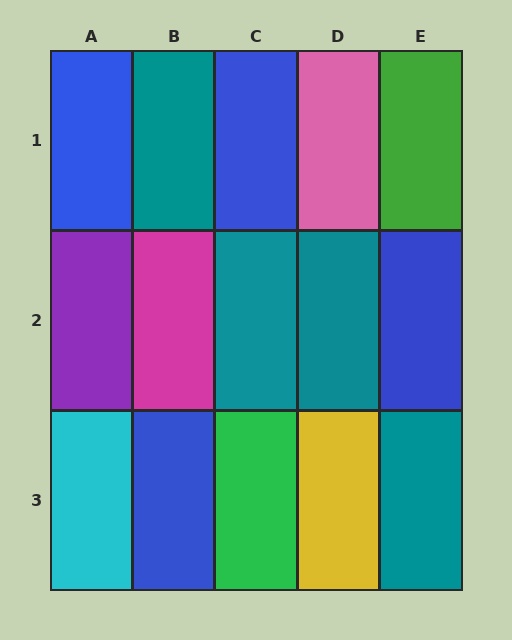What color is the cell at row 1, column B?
Teal.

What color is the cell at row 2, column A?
Purple.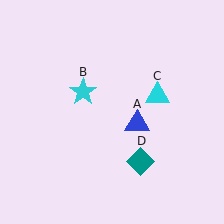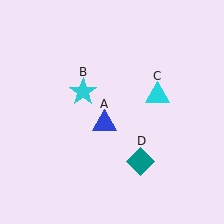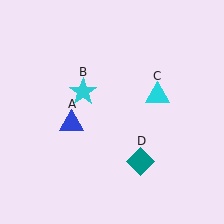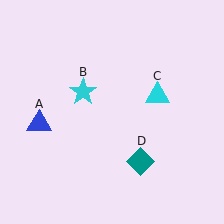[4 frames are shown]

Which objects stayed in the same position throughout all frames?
Cyan star (object B) and cyan triangle (object C) and teal diamond (object D) remained stationary.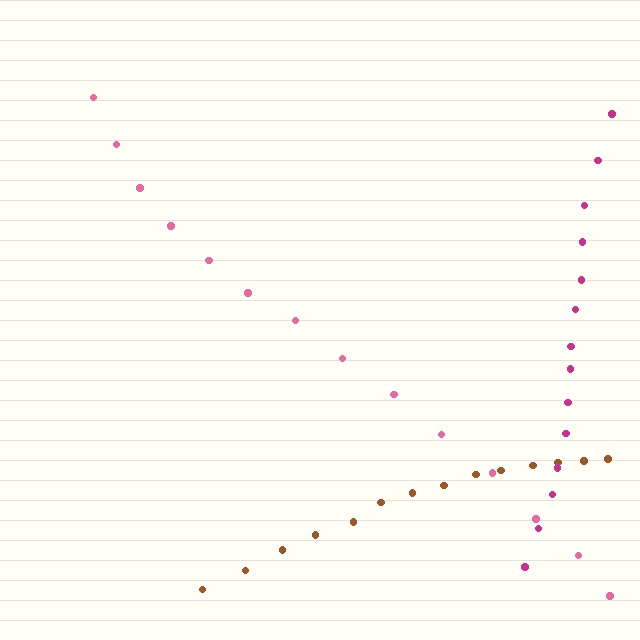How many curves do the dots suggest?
There are 3 distinct paths.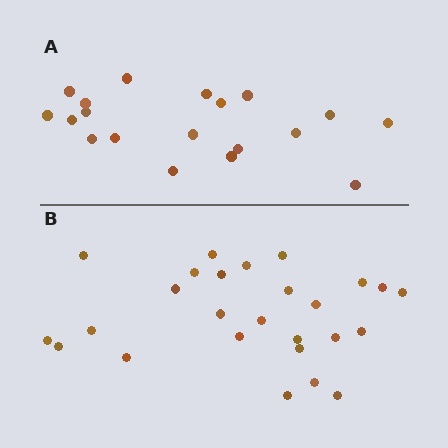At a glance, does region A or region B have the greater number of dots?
Region B (the bottom region) has more dots.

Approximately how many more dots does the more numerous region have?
Region B has roughly 8 or so more dots than region A.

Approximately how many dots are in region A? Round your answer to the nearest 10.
About 20 dots. (The exact count is 19, which rounds to 20.)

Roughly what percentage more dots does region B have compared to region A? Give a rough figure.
About 35% more.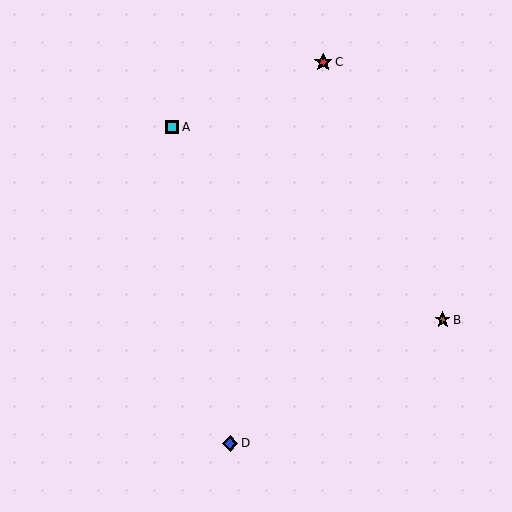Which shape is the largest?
The red star (labeled C) is the largest.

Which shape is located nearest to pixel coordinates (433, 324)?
The brown star (labeled B) at (443, 320) is nearest to that location.